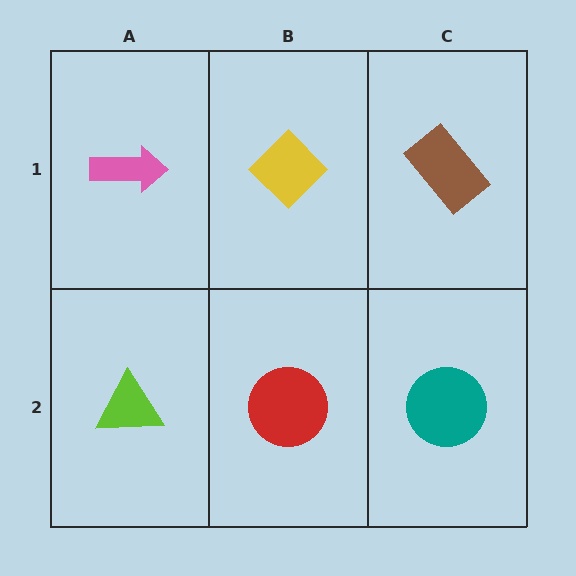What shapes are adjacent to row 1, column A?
A lime triangle (row 2, column A), a yellow diamond (row 1, column B).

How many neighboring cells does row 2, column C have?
2.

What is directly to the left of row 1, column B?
A pink arrow.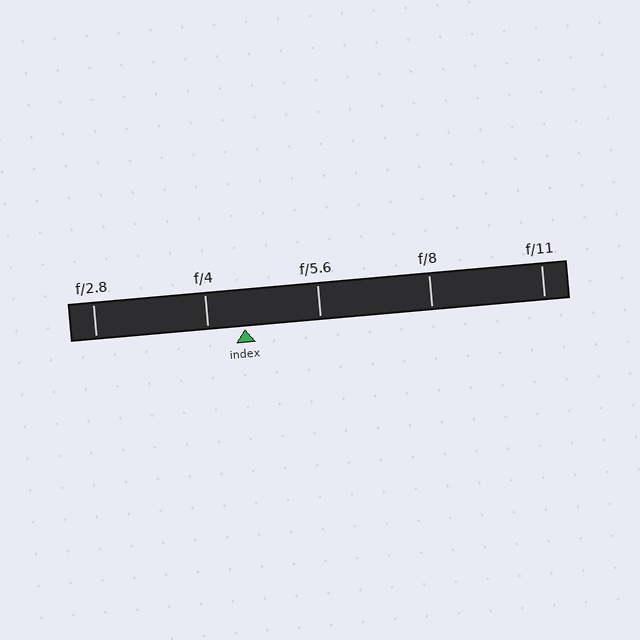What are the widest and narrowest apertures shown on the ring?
The widest aperture shown is f/2.8 and the narrowest is f/11.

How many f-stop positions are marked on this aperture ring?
There are 5 f-stop positions marked.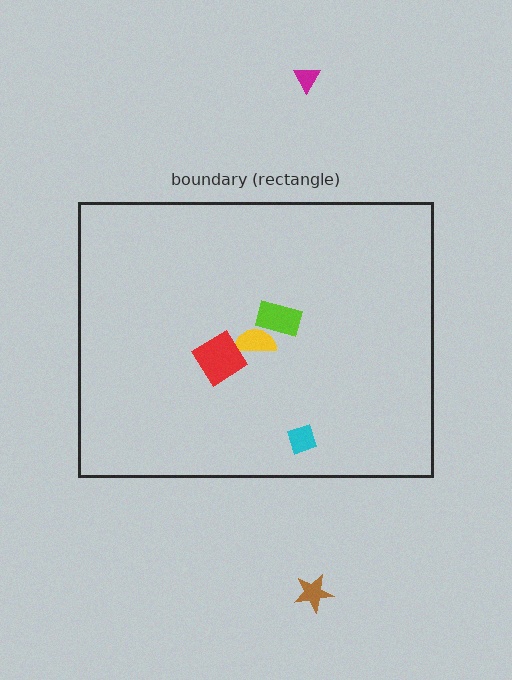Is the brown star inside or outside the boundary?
Outside.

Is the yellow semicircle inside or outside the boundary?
Inside.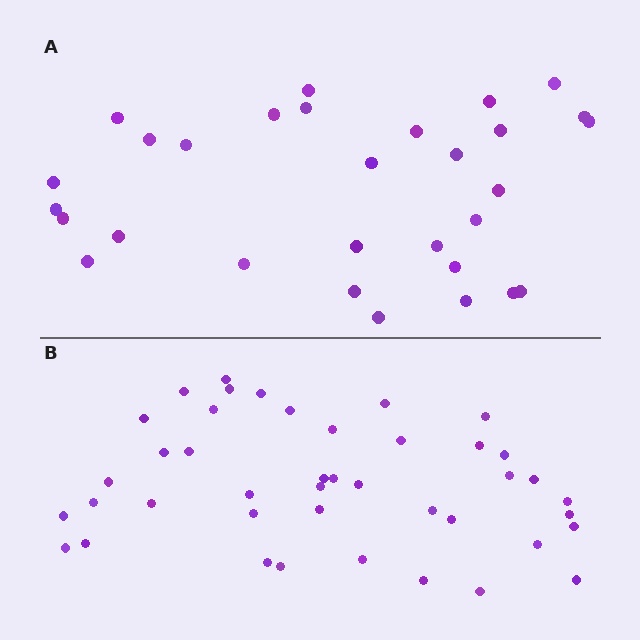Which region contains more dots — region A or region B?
Region B (the bottom region) has more dots.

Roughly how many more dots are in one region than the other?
Region B has roughly 12 or so more dots than region A.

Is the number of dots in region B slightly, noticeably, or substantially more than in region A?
Region B has noticeably more, but not dramatically so. The ratio is roughly 1.4 to 1.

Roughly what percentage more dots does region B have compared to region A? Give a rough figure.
About 40% more.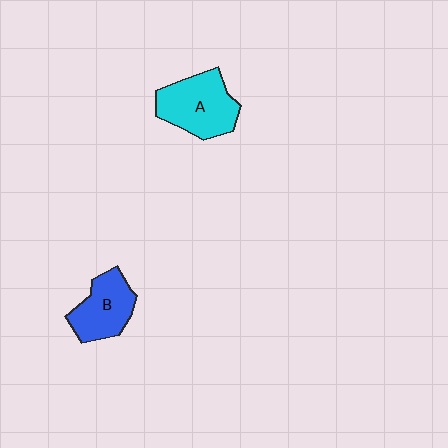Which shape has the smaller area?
Shape B (blue).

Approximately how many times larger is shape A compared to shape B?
Approximately 1.3 times.